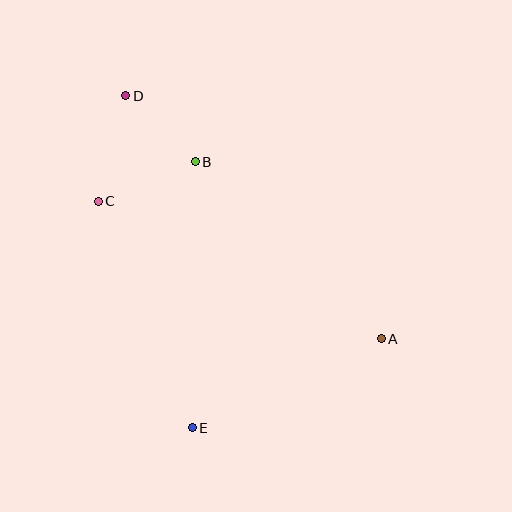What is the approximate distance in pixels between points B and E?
The distance between B and E is approximately 266 pixels.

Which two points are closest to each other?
Points B and D are closest to each other.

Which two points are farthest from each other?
Points A and D are farthest from each other.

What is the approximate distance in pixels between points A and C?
The distance between A and C is approximately 315 pixels.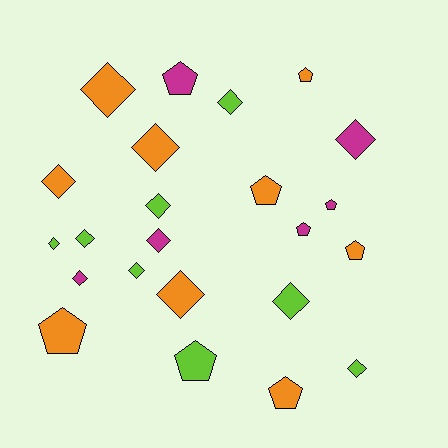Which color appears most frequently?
Orange, with 9 objects.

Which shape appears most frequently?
Diamond, with 14 objects.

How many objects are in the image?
There are 23 objects.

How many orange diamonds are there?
There are 4 orange diamonds.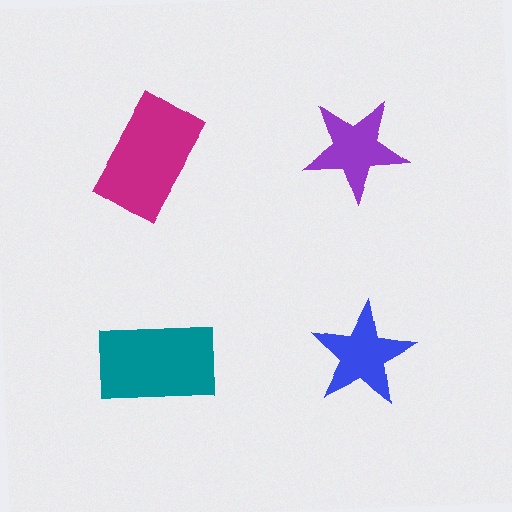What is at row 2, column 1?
A teal rectangle.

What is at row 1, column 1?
A magenta rectangle.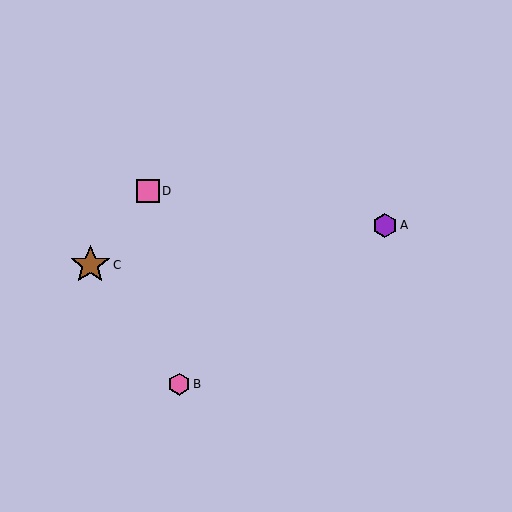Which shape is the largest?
The brown star (labeled C) is the largest.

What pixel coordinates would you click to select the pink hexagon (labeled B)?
Click at (179, 384) to select the pink hexagon B.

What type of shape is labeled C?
Shape C is a brown star.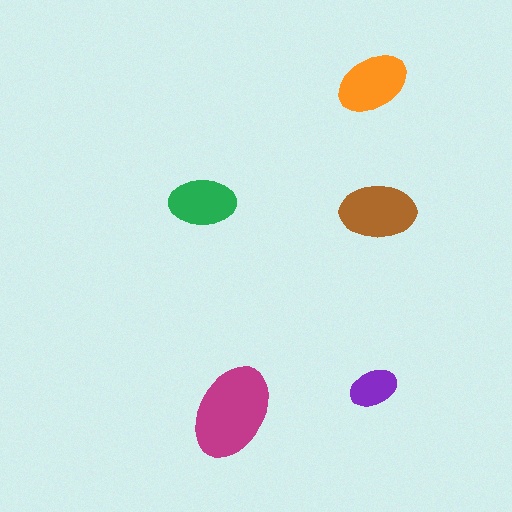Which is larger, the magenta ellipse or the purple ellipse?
The magenta one.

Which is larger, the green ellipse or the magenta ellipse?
The magenta one.